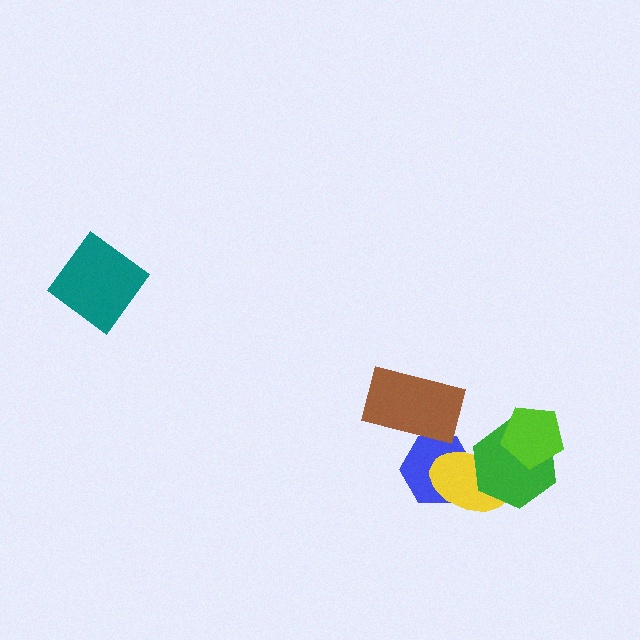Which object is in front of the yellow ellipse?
The green hexagon is in front of the yellow ellipse.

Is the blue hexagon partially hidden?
Yes, it is partially covered by another shape.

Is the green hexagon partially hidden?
Yes, it is partially covered by another shape.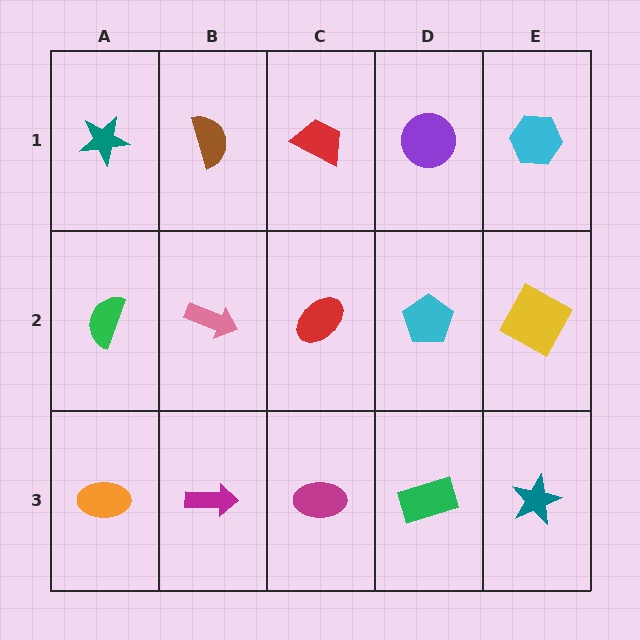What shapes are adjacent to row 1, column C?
A red ellipse (row 2, column C), a brown semicircle (row 1, column B), a purple circle (row 1, column D).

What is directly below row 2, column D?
A green rectangle.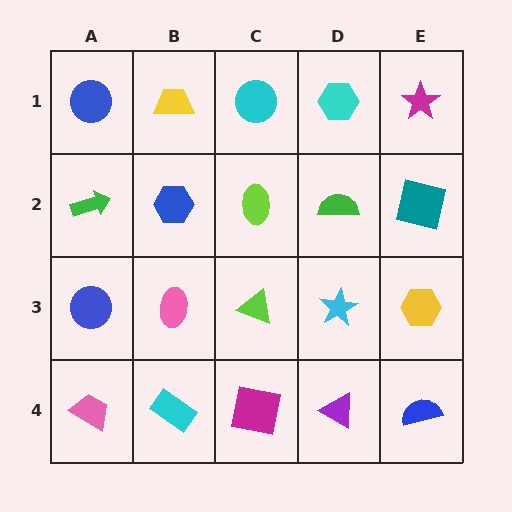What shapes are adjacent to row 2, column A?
A blue circle (row 1, column A), a blue circle (row 3, column A), a blue hexagon (row 2, column B).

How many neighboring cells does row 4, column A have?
2.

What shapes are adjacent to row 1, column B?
A blue hexagon (row 2, column B), a blue circle (row 1, column A), a cyan circle (row 1, column C).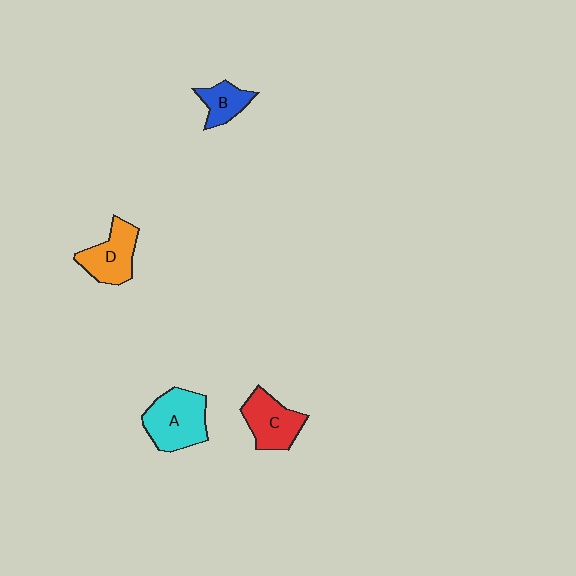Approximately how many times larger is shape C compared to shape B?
Approximately 1.6 times.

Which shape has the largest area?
Shape A (cyan).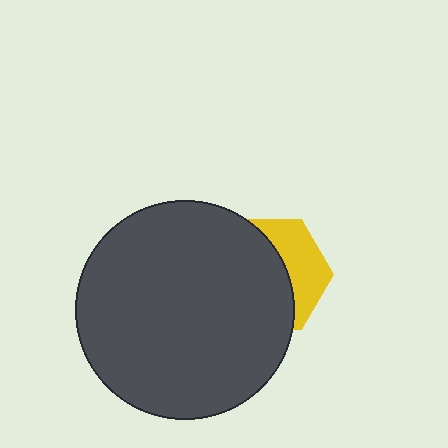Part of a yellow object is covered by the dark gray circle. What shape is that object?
It is a hexagon.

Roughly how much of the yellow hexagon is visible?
A small part of it is visible (roughly 36%).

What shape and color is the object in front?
The object in front is a dark gray circle.